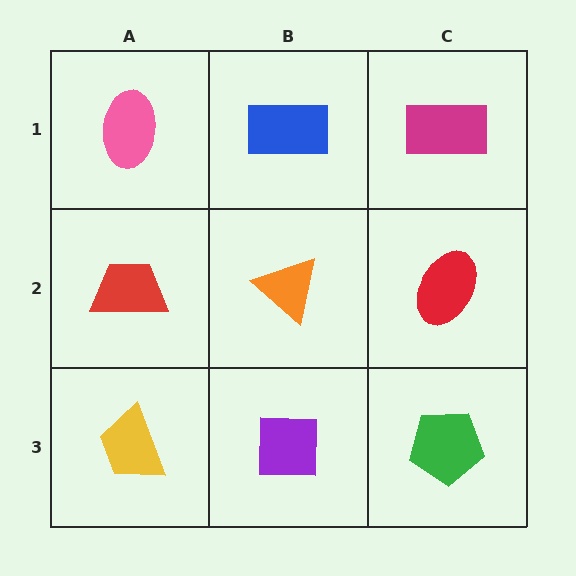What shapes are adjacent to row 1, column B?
An orange triangle (row 2, column B), a pink ellipse (row 1, column A), a magenta rectangle (row 1, column C).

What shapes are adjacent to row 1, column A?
A red trapezoid (row 2, column A), a blue rectangle (row 1, column B).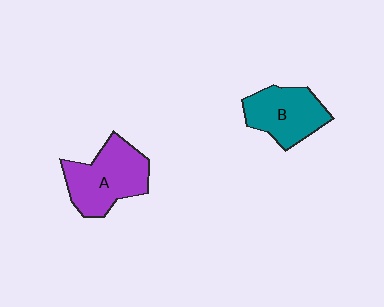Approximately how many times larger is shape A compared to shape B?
Approximately 1.2 times.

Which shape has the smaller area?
Shape B (teal).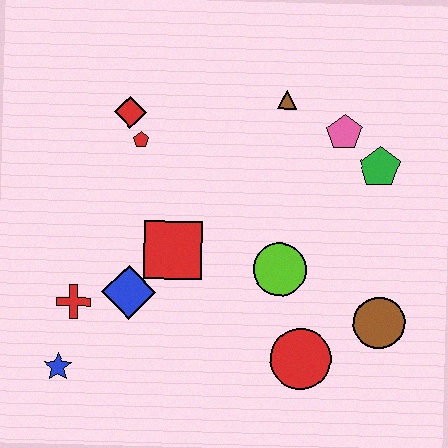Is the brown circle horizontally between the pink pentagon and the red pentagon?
No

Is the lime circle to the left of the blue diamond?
No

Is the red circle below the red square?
Yes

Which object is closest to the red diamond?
The red pentagon is closest to the red diamond.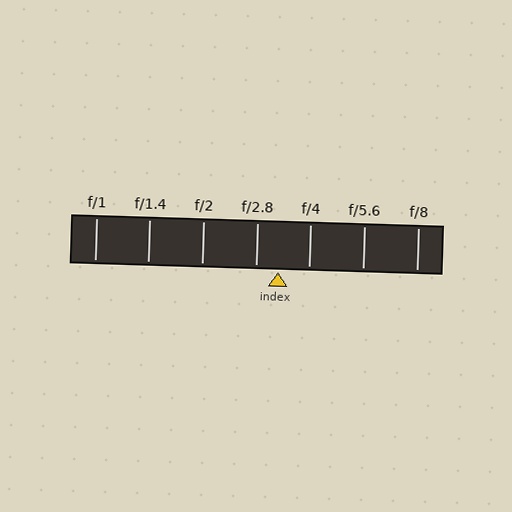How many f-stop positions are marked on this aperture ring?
There are 7 f-stop positions marked.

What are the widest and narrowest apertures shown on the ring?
The widest aperture shown is f/1 and the narrowest is f/8.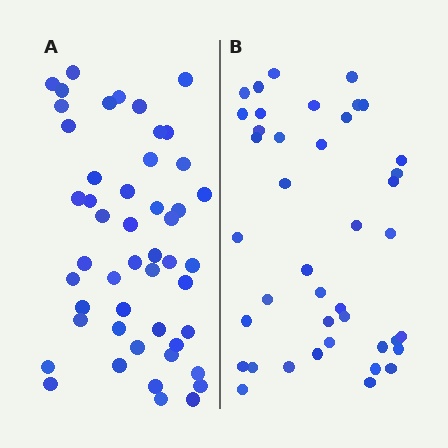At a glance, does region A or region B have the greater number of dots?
Region A (the left region) has more dots.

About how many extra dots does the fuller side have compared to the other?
Region A has roughly 8 or so more dots than region B.